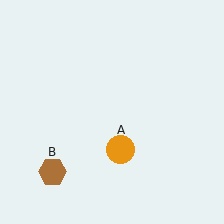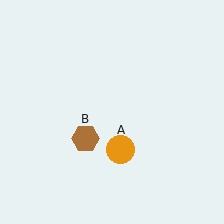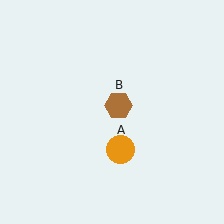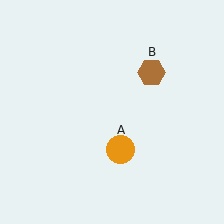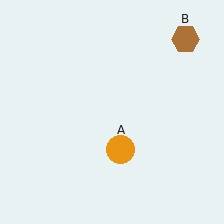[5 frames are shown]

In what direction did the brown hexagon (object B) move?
The brown hexagon (object B) moved up and to the right.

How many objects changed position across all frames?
1 object changed position: brown hexagon (object B).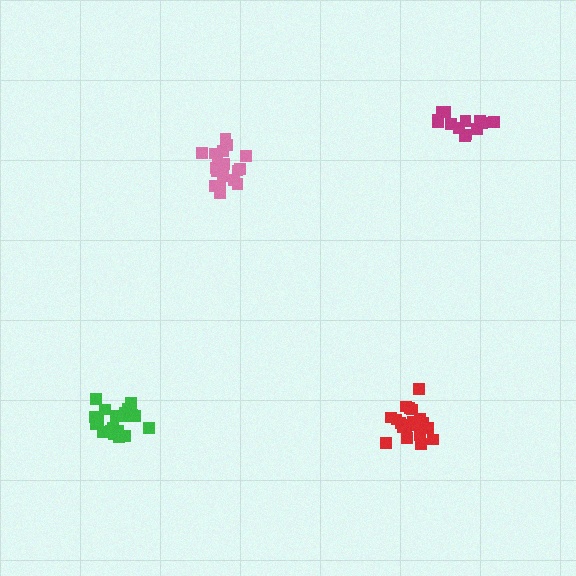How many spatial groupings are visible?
There are 4 spatial groupings.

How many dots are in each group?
Group 1: 20 dots, Group 2: 20 dots, Group 3: 18 dots, Group 4: 14 dots (72 total).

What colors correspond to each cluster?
The clusters are colored: green, red, pink, magenta.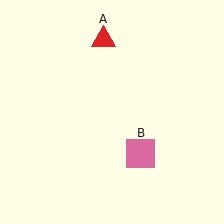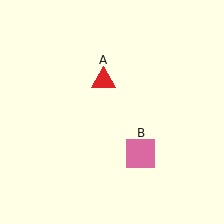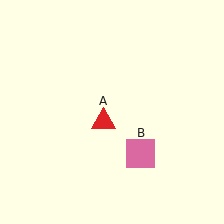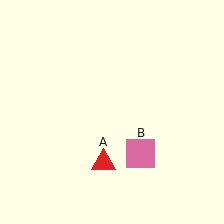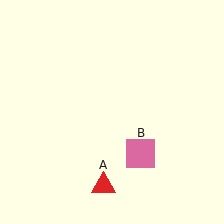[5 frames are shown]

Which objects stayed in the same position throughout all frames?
Pink square (object B) remained stationary.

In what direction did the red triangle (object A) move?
The red triangle (object A) moved down.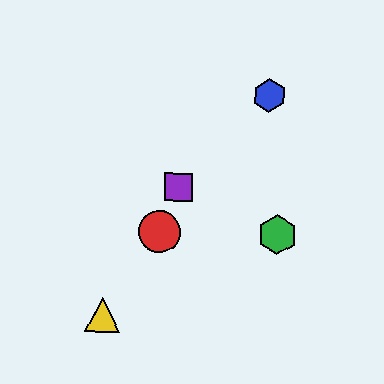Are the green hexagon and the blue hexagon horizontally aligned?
No, the green hexagon is at y≈235 and the blue hexagon is at y≈96.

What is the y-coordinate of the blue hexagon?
The blue hexagon is at y≈96.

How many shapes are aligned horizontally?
2 shapes (the red circle, the green hexagon) are aligned horizontally.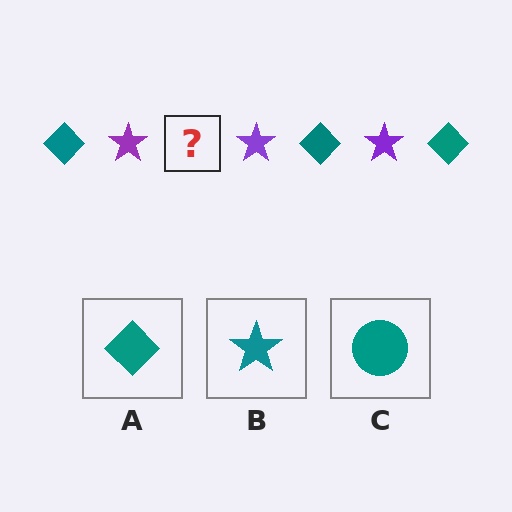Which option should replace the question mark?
Option A.